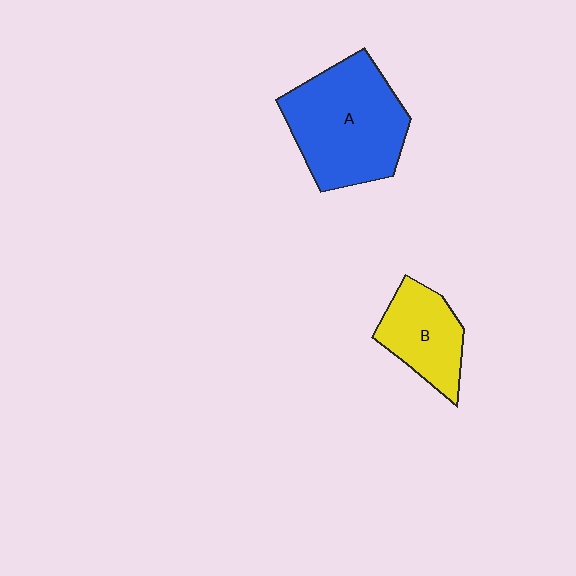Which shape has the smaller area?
Shape B (yellow).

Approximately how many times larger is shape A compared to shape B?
Approximately 1.8 times.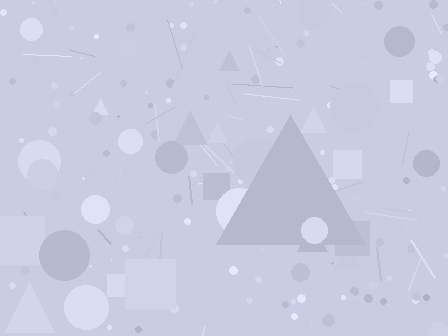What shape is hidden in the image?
A triangle is hidden in the image.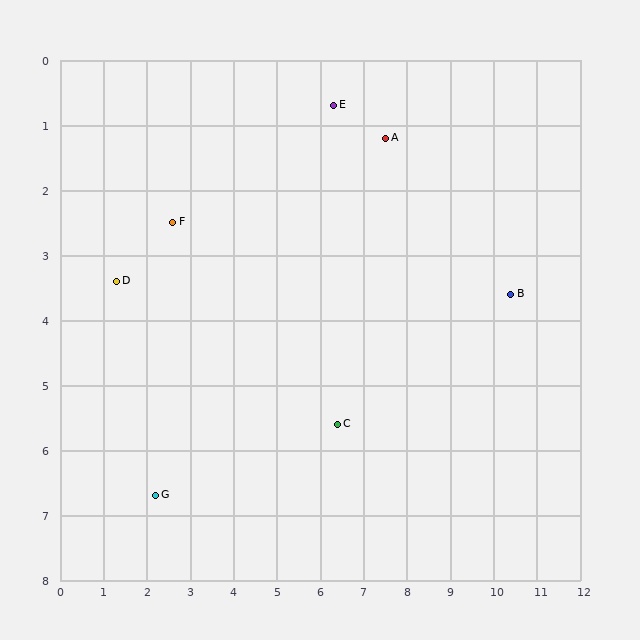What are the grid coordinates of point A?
Point A is at approximately (7.5, 1.2).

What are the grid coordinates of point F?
Point F is at approximately (2.6, 2.5).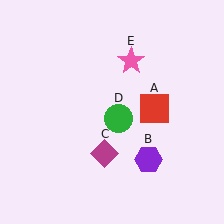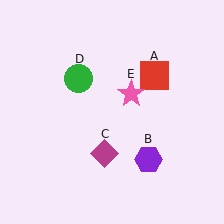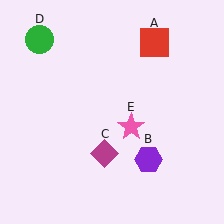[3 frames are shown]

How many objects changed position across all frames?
3 objects changed position: red square (object A), green circle (object D), pink star (object E).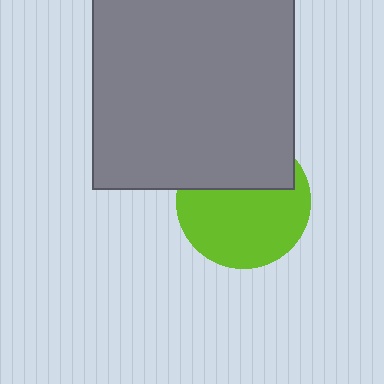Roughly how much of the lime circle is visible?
About half of it is visible (roughly 63%).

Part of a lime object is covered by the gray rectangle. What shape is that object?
It is a circle.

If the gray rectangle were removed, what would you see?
You would see the complete lime circle.